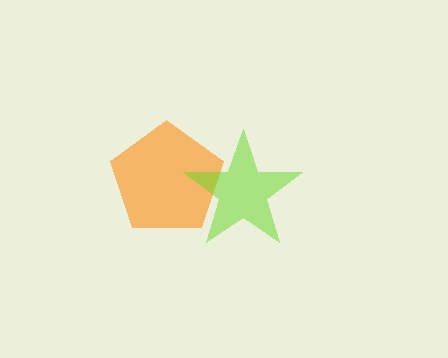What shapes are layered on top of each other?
The layered shapes are: an orange pentagon, a lime star.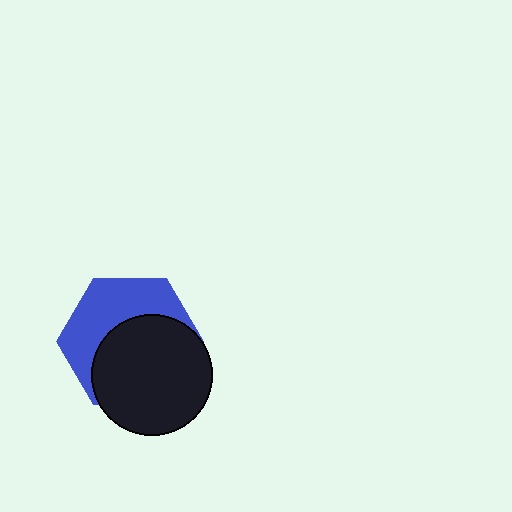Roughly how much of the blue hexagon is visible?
A small part of it is visible (roughly 45%).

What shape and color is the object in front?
The object in front is a black circle.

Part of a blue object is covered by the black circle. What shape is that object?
It is a hexagon.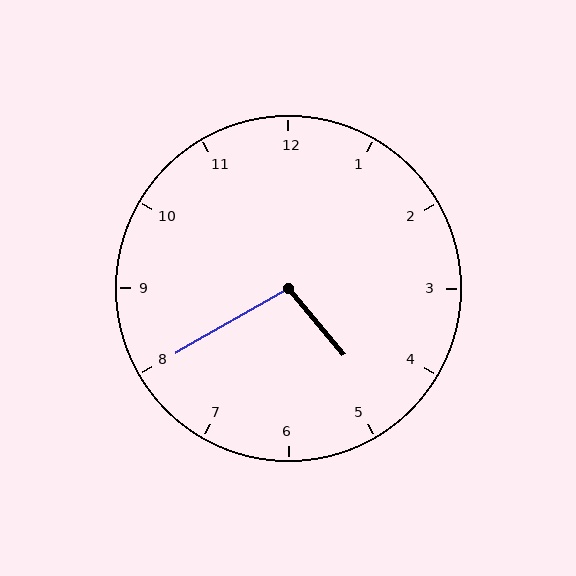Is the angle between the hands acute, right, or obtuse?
It is obtuse.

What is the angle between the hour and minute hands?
Approximately 100 degrees.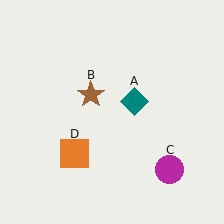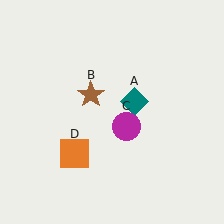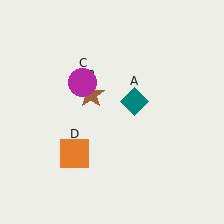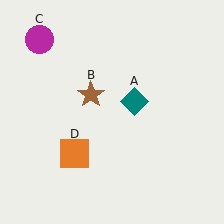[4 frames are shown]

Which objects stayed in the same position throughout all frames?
Teal diamond (object A) and brown star (object B) and orange square (object D) remained stationary.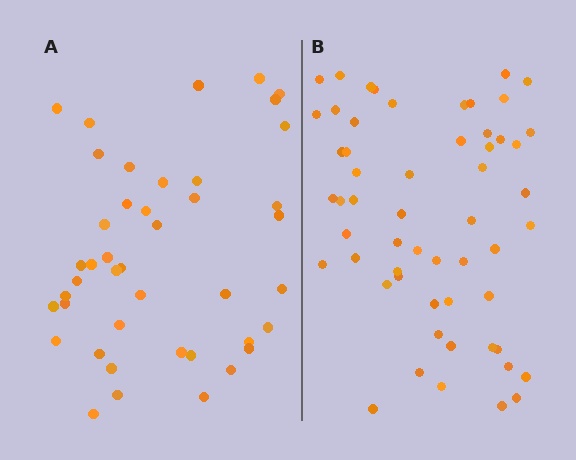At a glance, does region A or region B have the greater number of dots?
Region B (the right region) has more dots.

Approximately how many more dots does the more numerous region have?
Region B has approximately 15 more dots than region A.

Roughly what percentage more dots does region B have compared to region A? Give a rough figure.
About 30% more.